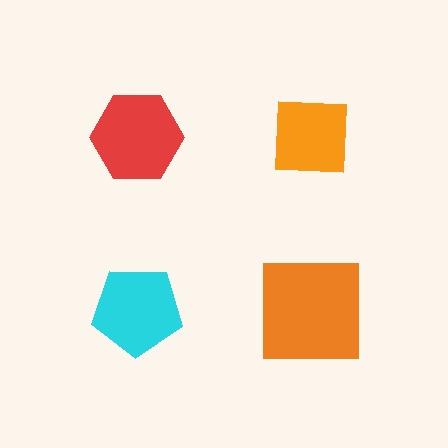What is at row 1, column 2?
An orange square.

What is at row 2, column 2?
An orange square.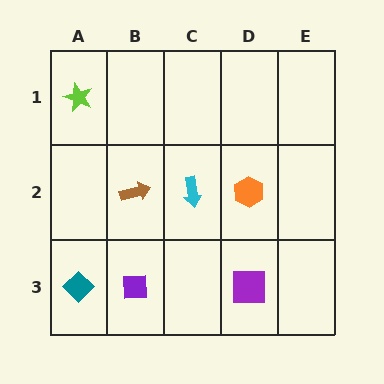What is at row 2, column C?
A cyan arrow.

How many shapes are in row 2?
3 shapes.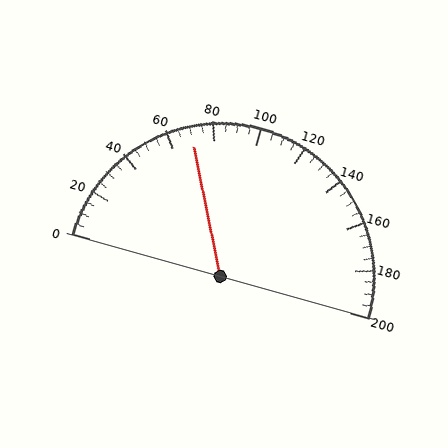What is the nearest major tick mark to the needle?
The nearest major tick mark is 80.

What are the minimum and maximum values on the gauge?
The gauge ranges from 0 to 200.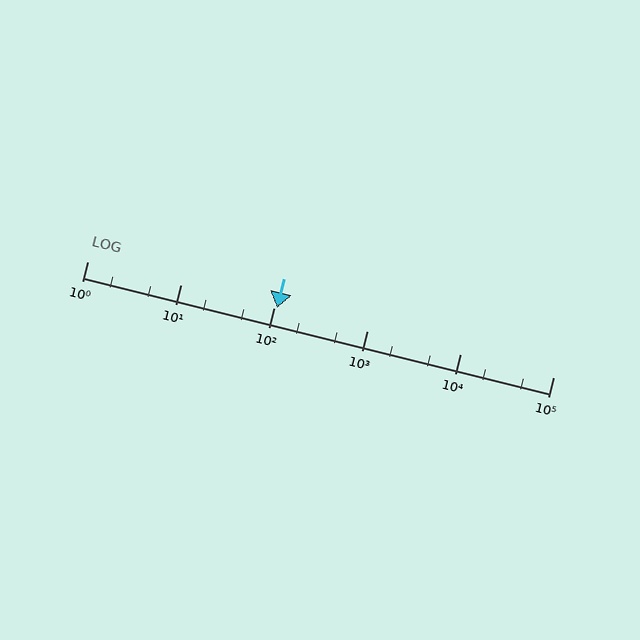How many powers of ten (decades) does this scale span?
The scale spans 5 decades, from 1 to 100000.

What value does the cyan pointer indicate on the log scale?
The pointer indicates approximately 110.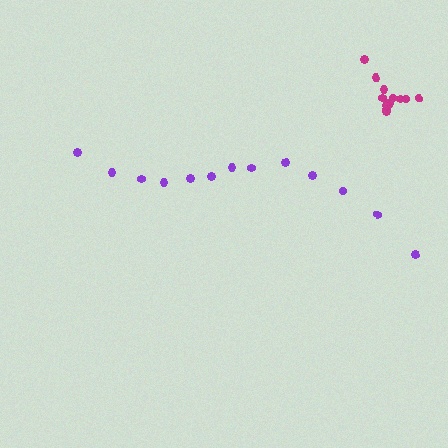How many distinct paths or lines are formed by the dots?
There are 2 distinct paths.